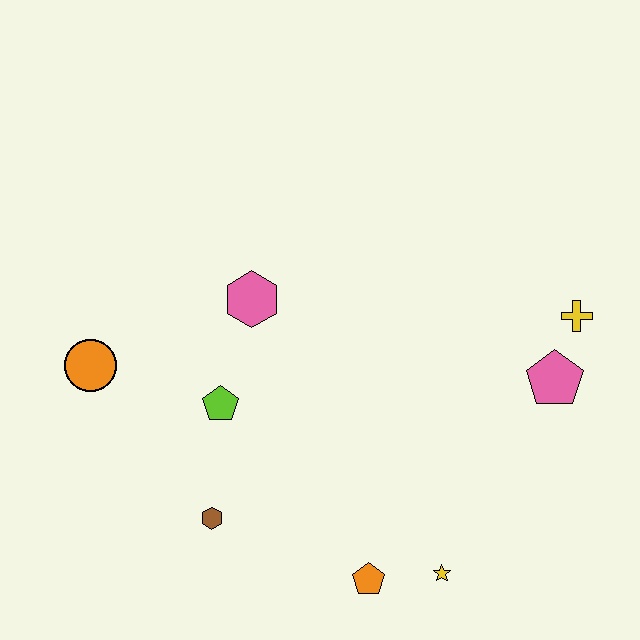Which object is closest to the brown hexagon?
The lime pentagon is closest to the brown hexagon.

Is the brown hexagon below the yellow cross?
Yes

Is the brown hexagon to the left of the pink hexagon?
Yes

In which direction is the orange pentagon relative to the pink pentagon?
The orange pentagon is below the pink pentagon.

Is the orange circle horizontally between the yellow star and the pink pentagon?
No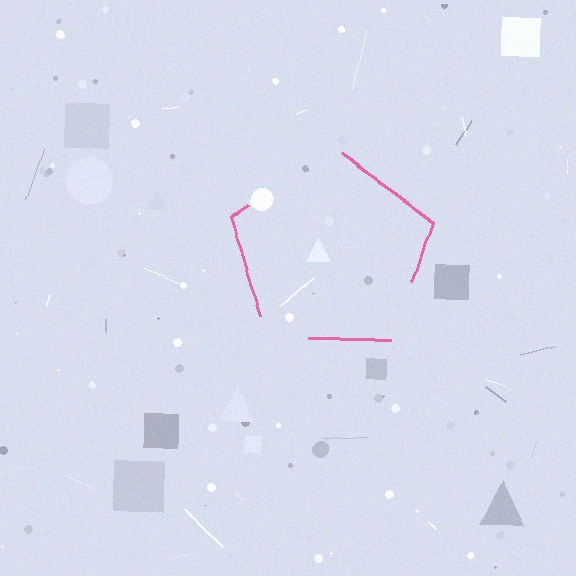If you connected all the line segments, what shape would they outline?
They would outline a pentagon.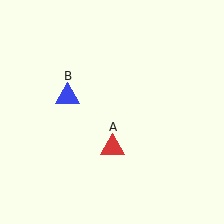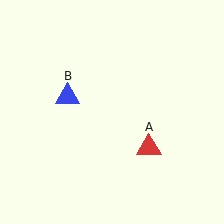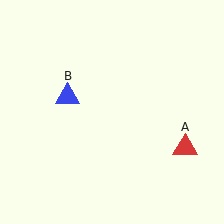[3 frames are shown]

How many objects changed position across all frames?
1 object changed position: red triangle (object A).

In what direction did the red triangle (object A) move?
The red triangle (object A) moved right.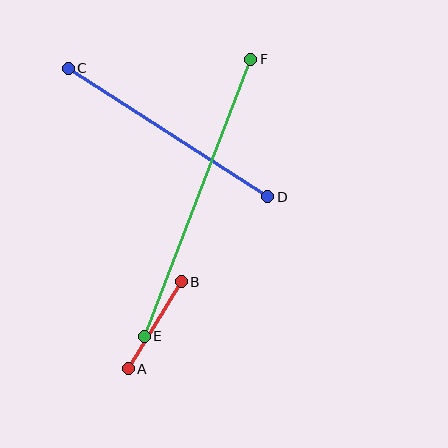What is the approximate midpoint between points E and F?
The midpoint is at approximately (197, 198) pixels.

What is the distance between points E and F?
The distance is approximately 297 pixels.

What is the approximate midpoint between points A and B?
The midpoint is at approximately (155, 325) pixels.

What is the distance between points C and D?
The distance is approximately 237 pixels.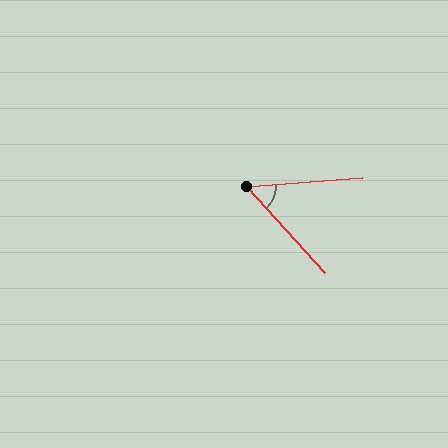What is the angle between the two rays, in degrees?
Approximately 52 degrees.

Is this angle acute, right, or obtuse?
It is acute.